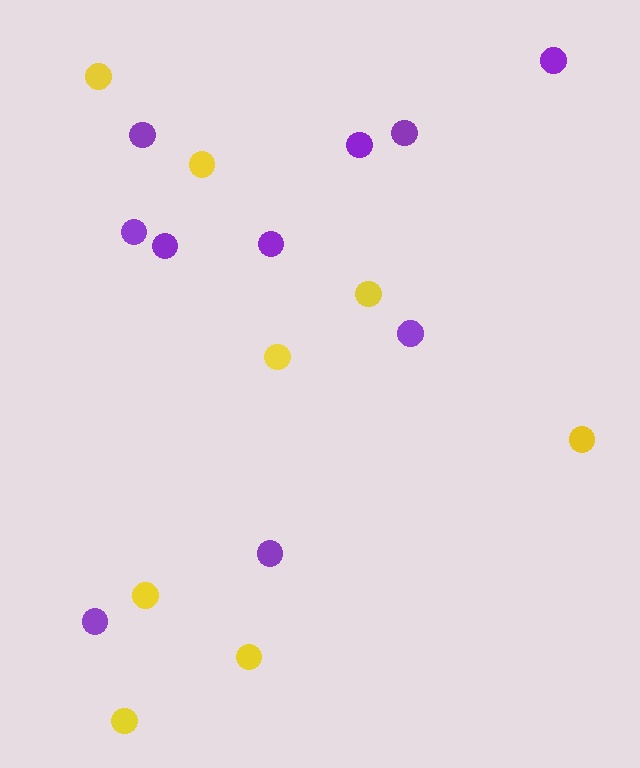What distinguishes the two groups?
There are 2 groups: one group of yellow circles (8) and one group of purple circles (10).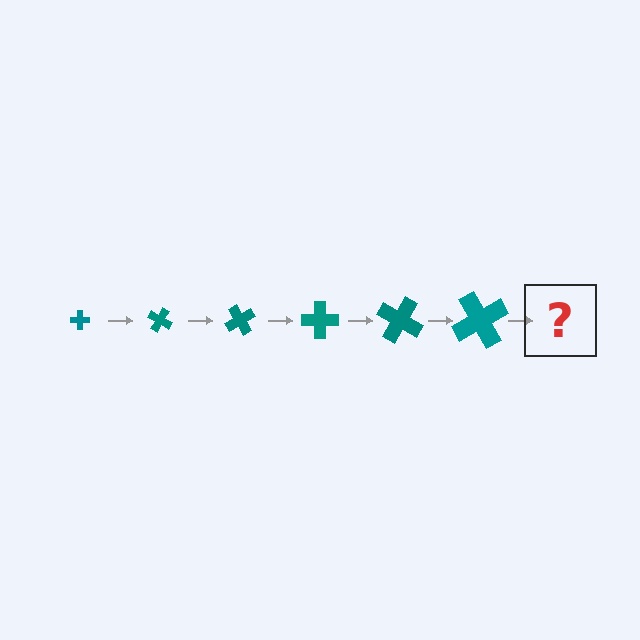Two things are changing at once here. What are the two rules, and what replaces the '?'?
The two rules are that the cross grows larger each step and it rotates 30 degrees each step. The '?' should be a cross, larger than the previous one and rotated 180 degrees from the start.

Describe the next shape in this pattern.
It should be a cross, larger than the previous one and rotated 180 degrees from the start.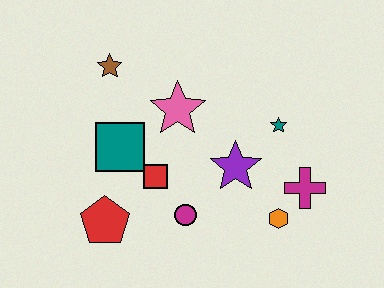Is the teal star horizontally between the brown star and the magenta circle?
No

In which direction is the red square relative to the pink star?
The red square is below the pink star.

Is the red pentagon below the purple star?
Yes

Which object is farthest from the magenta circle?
The brown star is farthest from the magenta circle.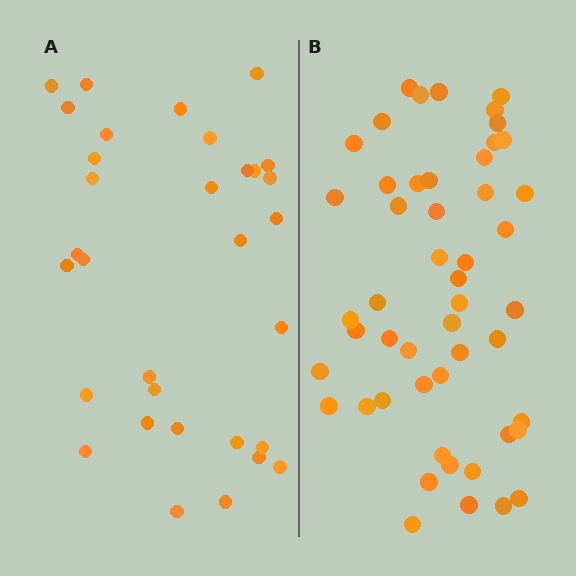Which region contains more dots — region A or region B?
Region B (the right region) has more dots.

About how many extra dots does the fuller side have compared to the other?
Region B has approximately 20 more dots than region A.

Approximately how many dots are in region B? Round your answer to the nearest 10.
About 50 dots.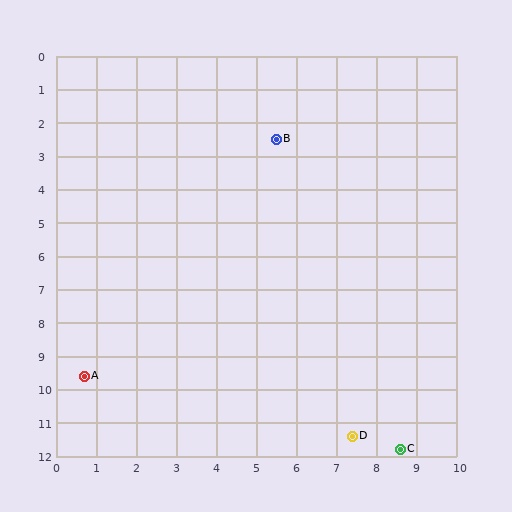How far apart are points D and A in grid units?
Points D and A are about 6.9 grid units apart.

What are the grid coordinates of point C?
Point C is at approximately (8.6, 11.8).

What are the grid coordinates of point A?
Point A is at approximately (0.7, 9.6).